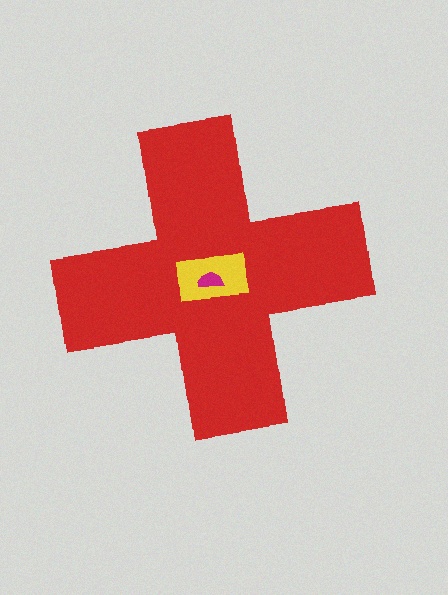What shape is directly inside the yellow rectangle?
The magenta semicircle.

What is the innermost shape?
The magenta semicircle.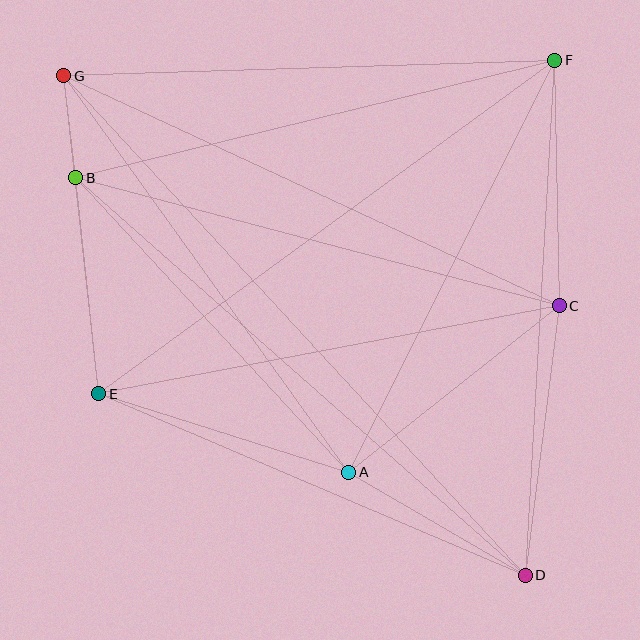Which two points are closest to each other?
Points B and G are closest to each other.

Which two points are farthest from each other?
Points D and G are farthest from each other.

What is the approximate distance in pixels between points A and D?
The distance between A and D is approximately 204 pixels.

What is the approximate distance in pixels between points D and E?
The distance between D and E is approximately 463 pixels.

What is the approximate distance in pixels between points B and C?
The distance between B and C is approximately 500 pixels.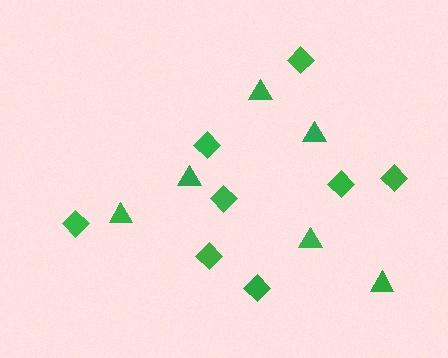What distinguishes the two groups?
There are 2 groups: one group of triangles (6) and one group of diamonds (8).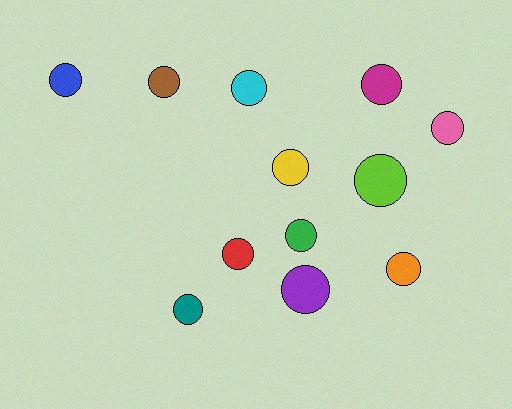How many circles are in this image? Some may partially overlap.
There are 12 circles.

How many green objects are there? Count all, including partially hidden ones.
There is 1 green object.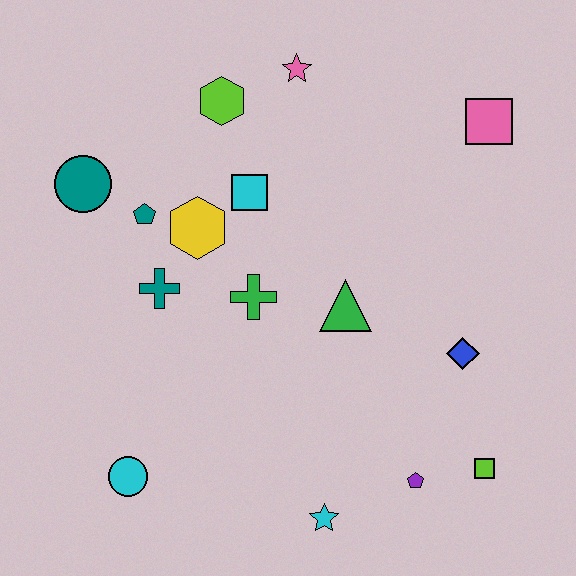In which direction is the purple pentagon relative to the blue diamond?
The purple pentagon is below the blue diamond.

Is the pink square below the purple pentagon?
No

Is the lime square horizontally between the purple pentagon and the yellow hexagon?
No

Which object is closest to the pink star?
The lime hexagon is closest to the pink star.